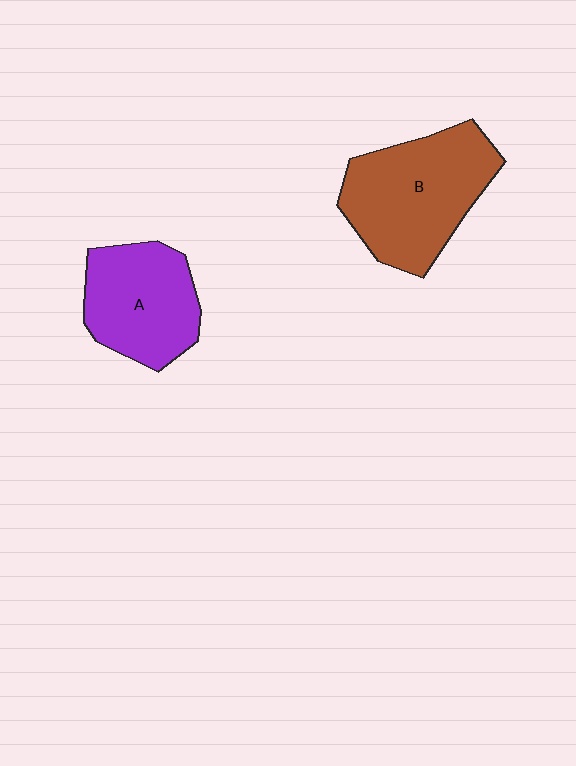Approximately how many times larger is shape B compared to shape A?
Approximately 1.3 times.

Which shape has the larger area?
Shape B (brown).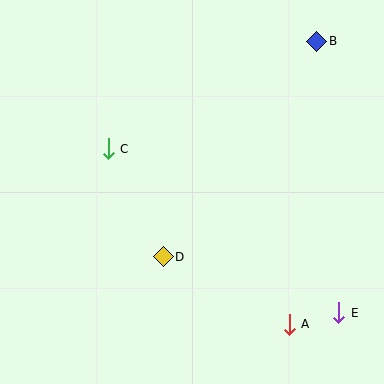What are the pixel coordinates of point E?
Point E is at (339, 313).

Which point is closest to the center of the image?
Point D at (163, 257) is closest to the center.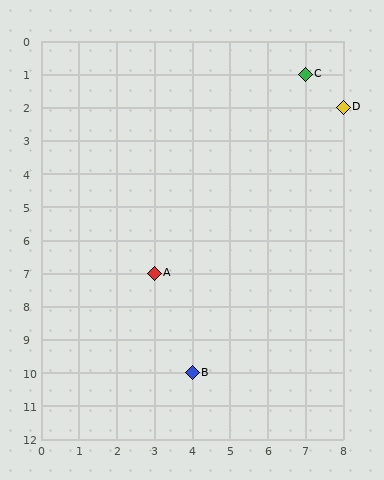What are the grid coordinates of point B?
Point B is at grid coordinates (4, 10).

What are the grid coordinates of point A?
Point A is at grid coordinates (3, 7).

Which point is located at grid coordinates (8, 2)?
Point D is at (8, 2).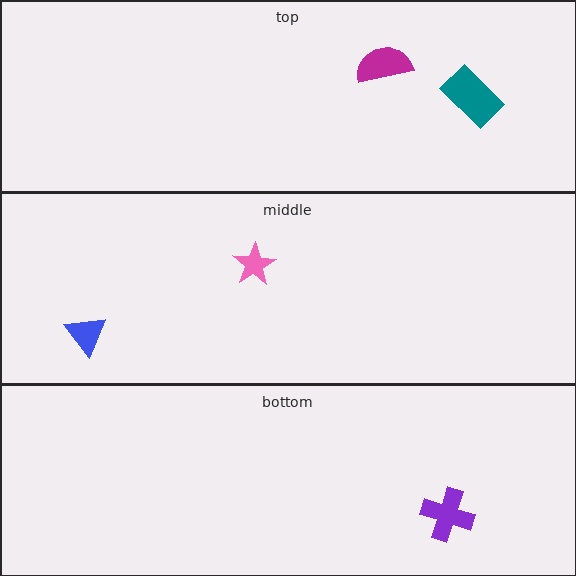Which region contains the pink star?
The middle region.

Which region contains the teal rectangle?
The top region.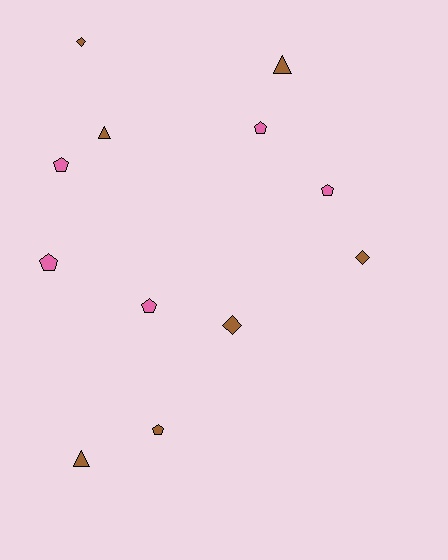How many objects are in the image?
There are 12 objects.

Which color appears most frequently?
Brown, with 7 objects.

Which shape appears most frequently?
Pentagon, with 6 objects.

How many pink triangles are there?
There are no pink triangles.